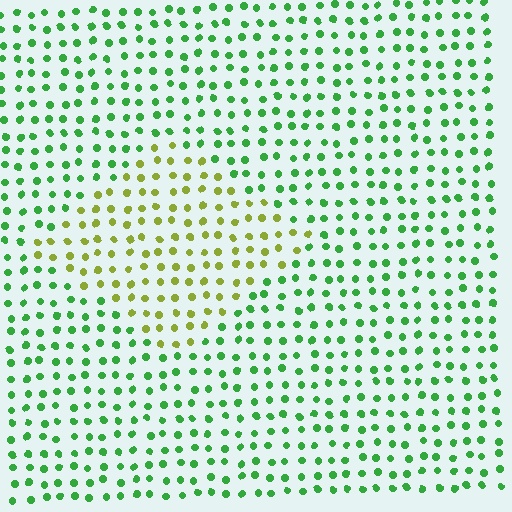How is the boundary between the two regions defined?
The boundary is defined purely by a slight shift in hue (about 49 degrees). Spacing, size, and orientation are identical on both sides.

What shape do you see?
I see a diamond.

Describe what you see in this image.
The image is filled with small green elements in a uniform arrangement. A diamond-shaped region is visible where the elements are tinted to a slightly different hue, forming a subtle color boundary.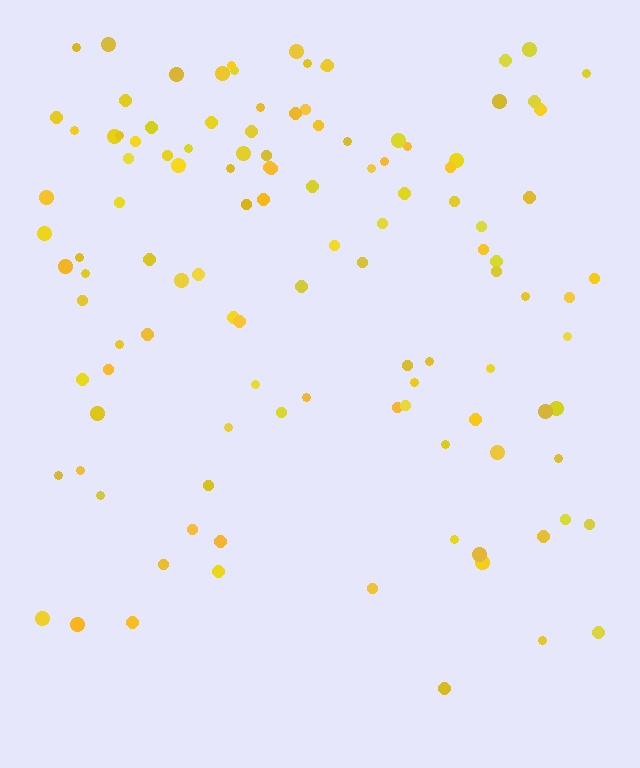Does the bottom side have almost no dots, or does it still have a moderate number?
Still a moderate number, just noticeably fewer than the top.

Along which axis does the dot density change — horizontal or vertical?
Vertical.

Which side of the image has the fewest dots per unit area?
The bottom.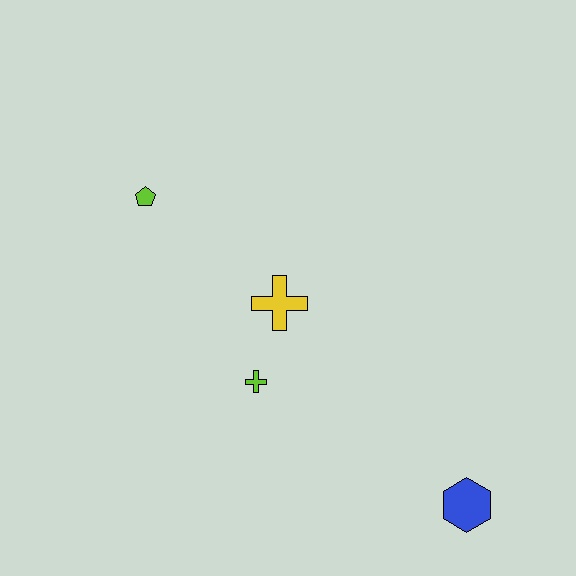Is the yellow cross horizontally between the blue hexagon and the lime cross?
Yes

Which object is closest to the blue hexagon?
The lime cross is closest to the blue hexagon.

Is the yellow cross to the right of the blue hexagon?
No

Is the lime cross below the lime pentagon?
Yes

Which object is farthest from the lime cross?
The blue hexagon is farthest from the lime cross.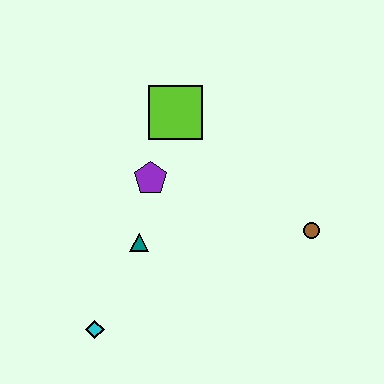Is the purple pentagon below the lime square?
Yes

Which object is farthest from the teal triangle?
The brown circle is farthest from the teal triangle.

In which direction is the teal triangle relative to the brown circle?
The teal triangle is to the left of the brown circle.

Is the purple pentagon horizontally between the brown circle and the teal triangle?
Yes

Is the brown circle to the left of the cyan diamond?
No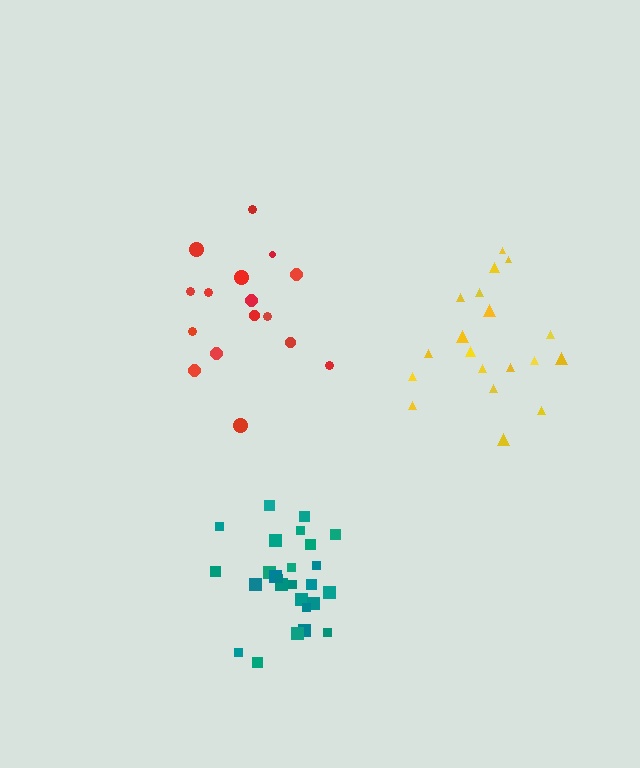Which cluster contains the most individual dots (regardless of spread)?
Teal (26).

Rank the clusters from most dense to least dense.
teal, yellow, red.